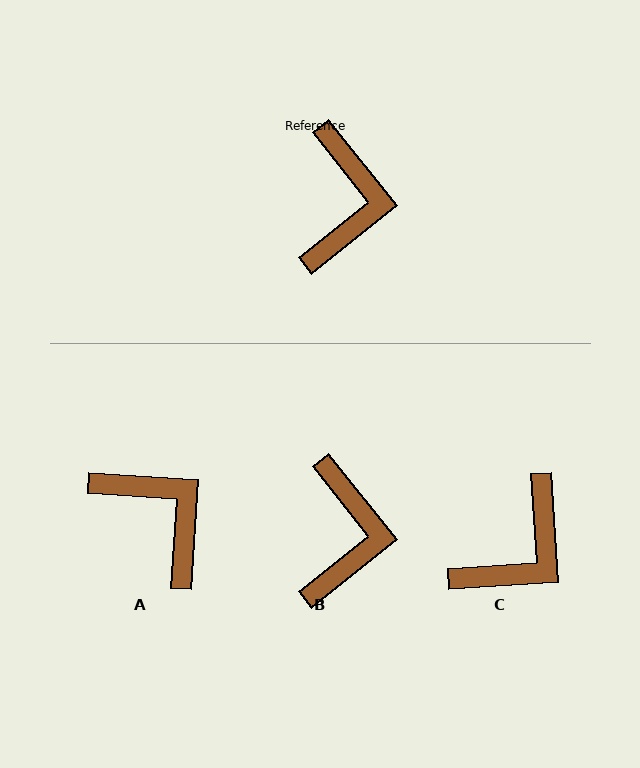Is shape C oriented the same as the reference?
No, it is off by about 35 degrees.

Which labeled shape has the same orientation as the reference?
B.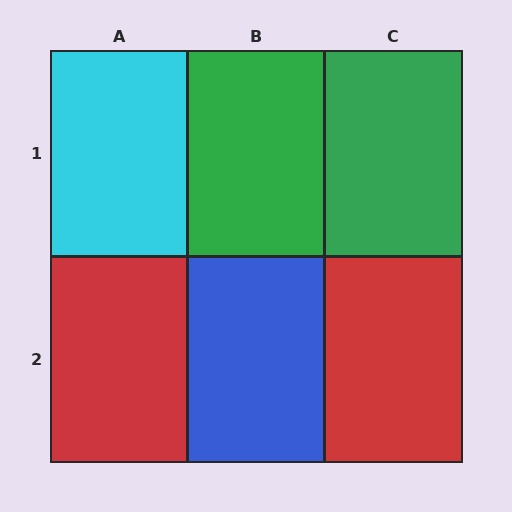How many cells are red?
2 cells are red.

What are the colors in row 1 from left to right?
Cyan, green, green.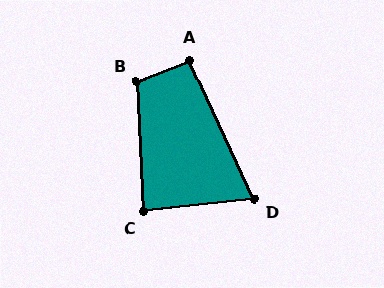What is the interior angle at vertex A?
Approximately 93 degrees (approximately right).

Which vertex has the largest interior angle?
B, at approximately 109 degrees.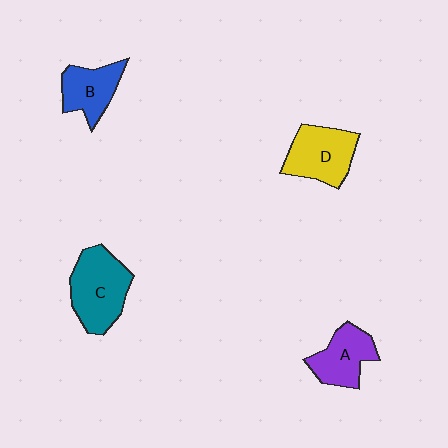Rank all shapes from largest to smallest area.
From largest to smallest: C (teal), D (yellow), A (purple), B (blue).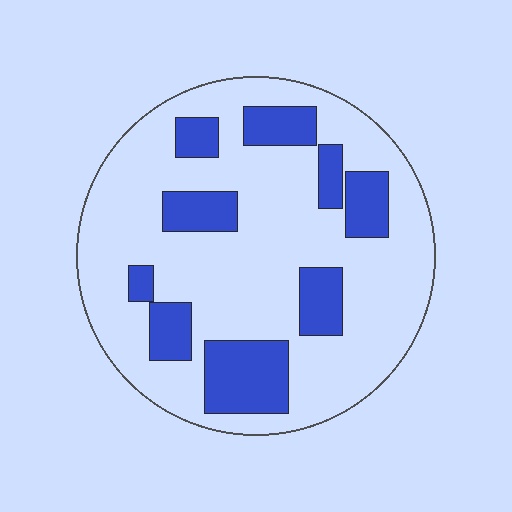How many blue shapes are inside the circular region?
9.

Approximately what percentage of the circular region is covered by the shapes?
Approximately 25%.